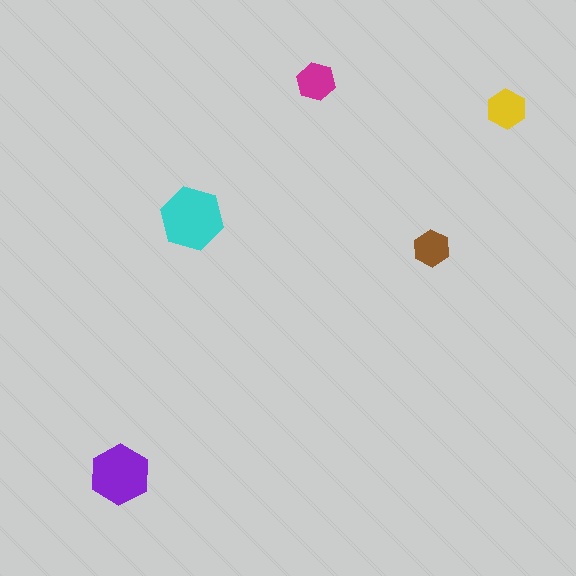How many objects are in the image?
There are 5 objects in the image.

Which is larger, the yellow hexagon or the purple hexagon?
The purple one.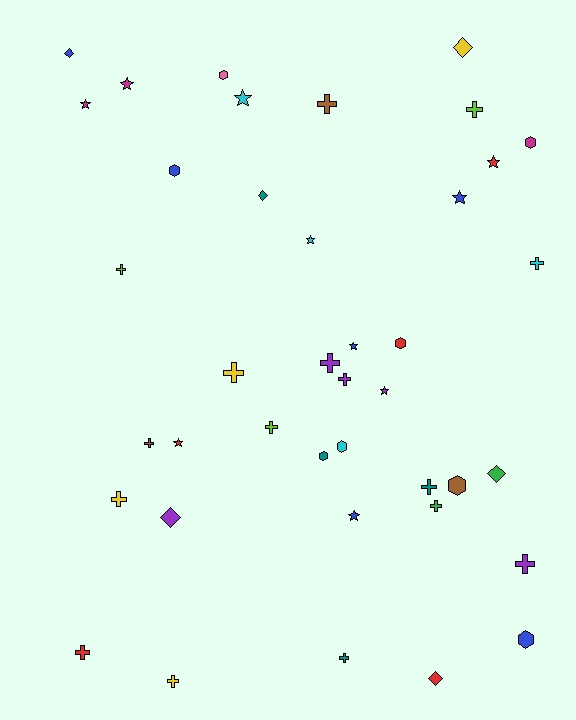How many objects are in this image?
There are 40 objects.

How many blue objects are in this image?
There are 6 blue objects.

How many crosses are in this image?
There are 16 crosses.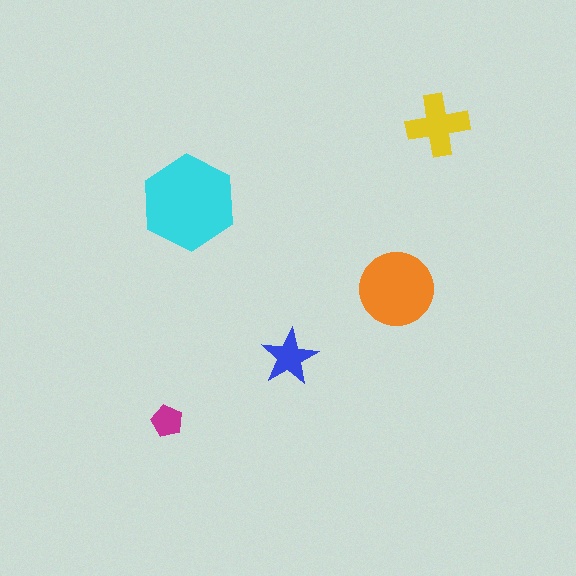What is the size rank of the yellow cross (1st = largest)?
3rd.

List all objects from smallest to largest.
The magenta pentagon, the blue star, the yellow cross, the orange circle, the cyan hexagon.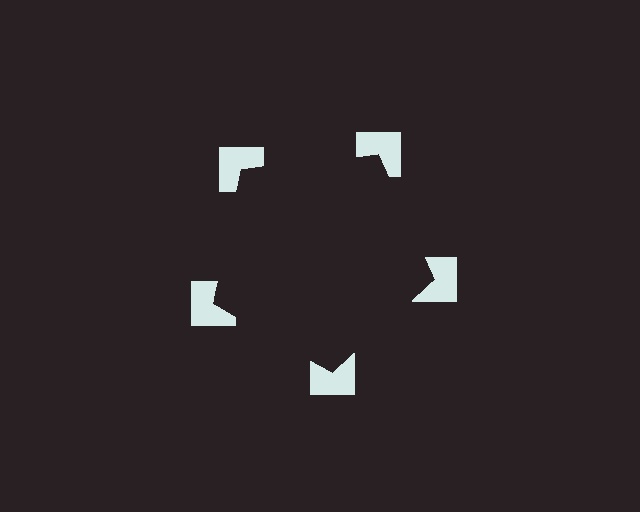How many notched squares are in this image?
There are 5 — one at each vertex of the illusory pentagon.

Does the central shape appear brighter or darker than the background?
It typically appears slightly darker than the background, even though no actual brightness change is drawn.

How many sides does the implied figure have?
5 sides.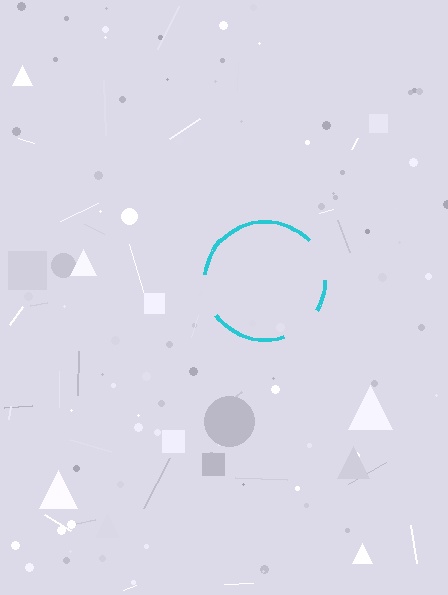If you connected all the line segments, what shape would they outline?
They would outline a circle.